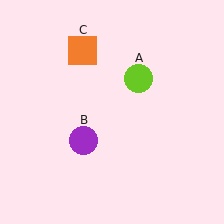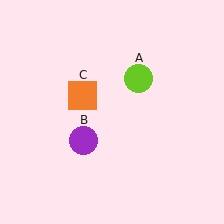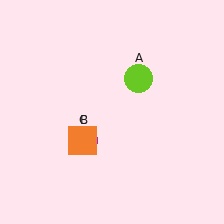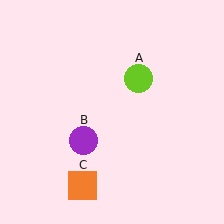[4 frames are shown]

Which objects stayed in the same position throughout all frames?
Lime circle (object A) and purple circle (object B) remained stationary.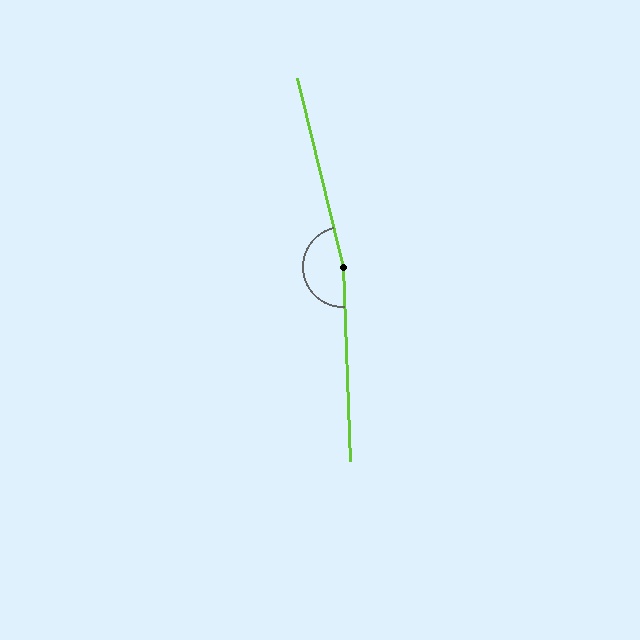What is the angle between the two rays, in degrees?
Approximately 168 degrees.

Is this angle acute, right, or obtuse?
It is obtuse.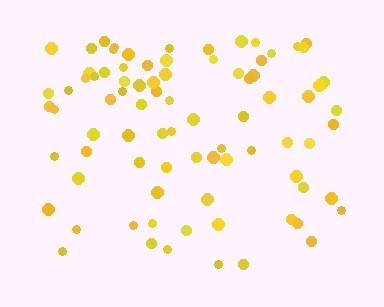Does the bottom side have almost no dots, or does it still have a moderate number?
Still a moderate number, just noticeably fewer than the top.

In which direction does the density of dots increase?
From bottom to top, with the top side densest.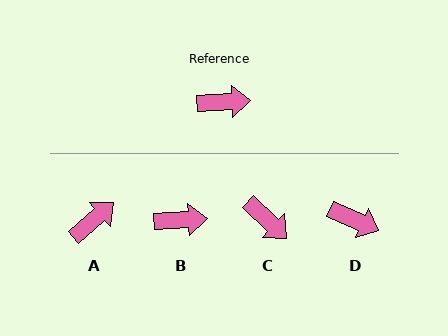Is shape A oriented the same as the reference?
No, it is off by about 38 degrees.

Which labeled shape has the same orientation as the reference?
B.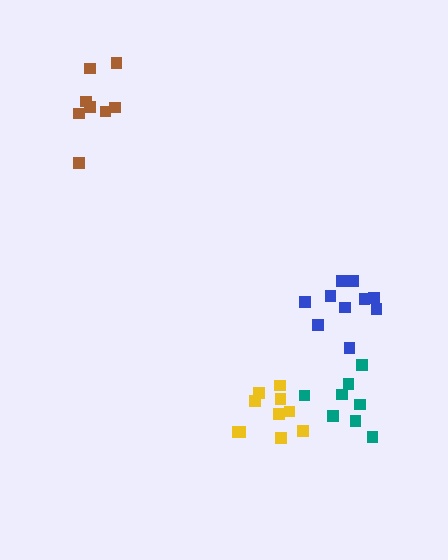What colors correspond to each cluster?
The clusters are colored: yellow, teal, brown, blue.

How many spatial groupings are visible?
There are 4 spatial groupings.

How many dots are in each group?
Group 1: 10 dots, Group 2: 8 dots, Group 3: 8 dots, Group 4: 10 dots (36 total).